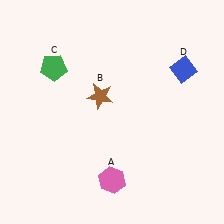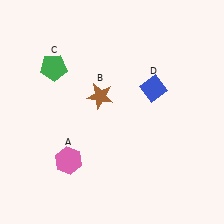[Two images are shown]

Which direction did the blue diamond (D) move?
The blue diamond (D) moved left.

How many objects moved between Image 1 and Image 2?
2 objects moved between the two images.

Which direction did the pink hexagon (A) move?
The pink hexagon (A) moved left.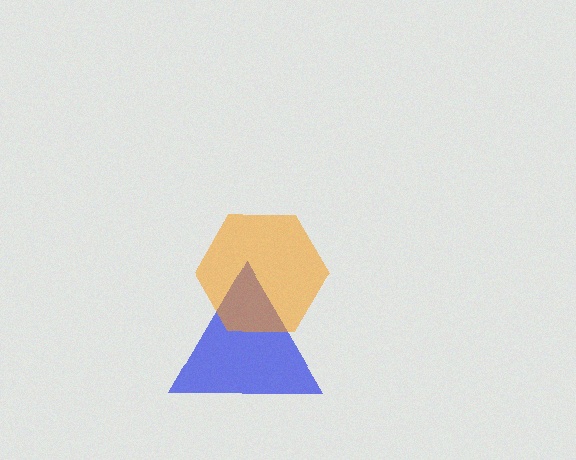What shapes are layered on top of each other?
The layered shapes are: a blue triangle, an orange hexagon.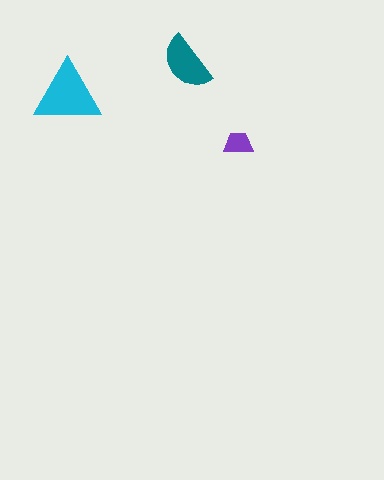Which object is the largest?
The cyan triangle.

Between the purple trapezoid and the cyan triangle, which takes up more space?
The cyan triangle.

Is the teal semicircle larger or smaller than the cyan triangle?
Smaller.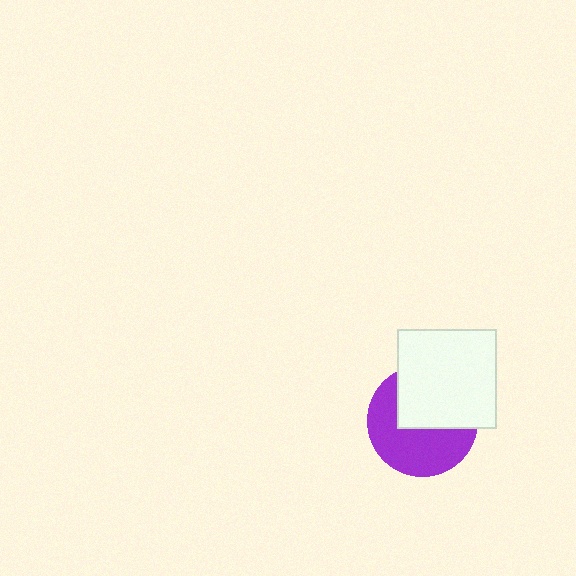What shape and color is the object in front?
The object in front is a white square.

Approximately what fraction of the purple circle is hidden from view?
Roughly 46% of the purple circle is hidden behind the white square.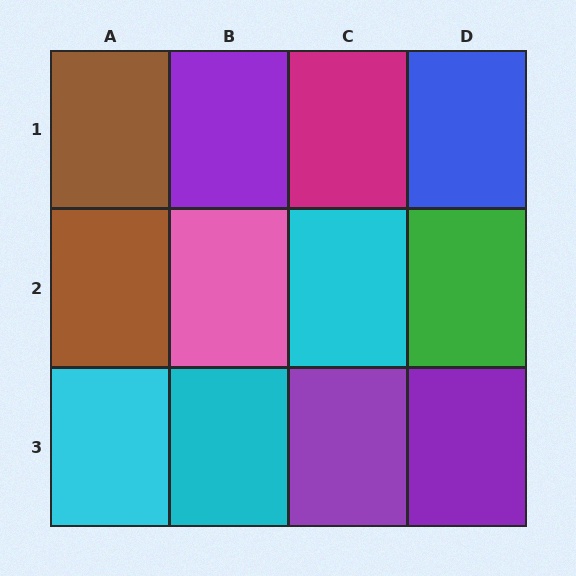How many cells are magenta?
1 cell is magenta.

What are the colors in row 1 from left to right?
Brown, purple, magenta, blue.